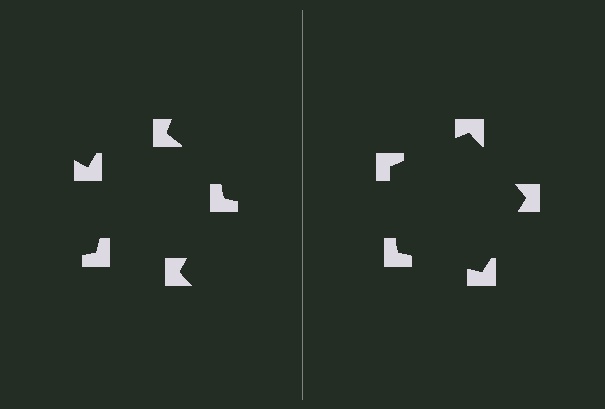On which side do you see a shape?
An illusory pentagon appears on the right side. On the left side the wedge cuts are rotated, so no coherent shape forms.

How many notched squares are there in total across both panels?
10 — 5 on each side.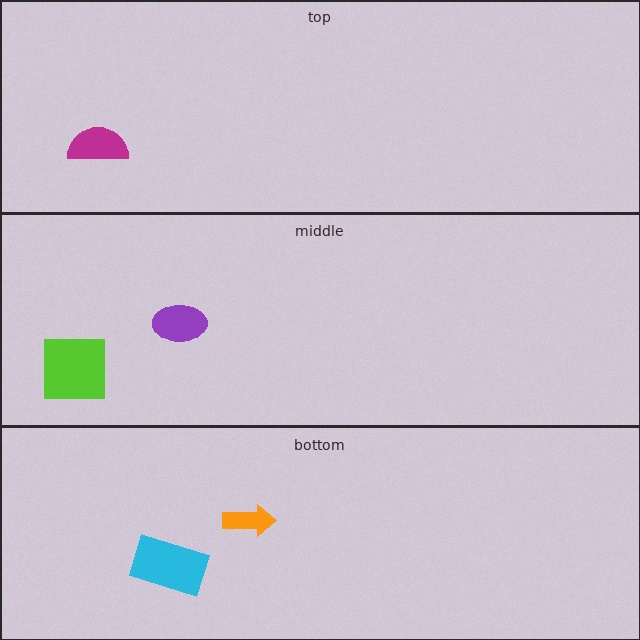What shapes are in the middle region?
The purple ellipse, the lime square.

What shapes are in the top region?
The magenta semicircle.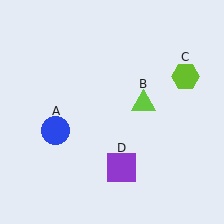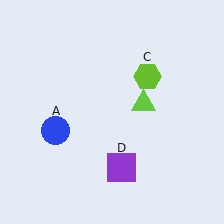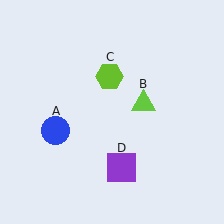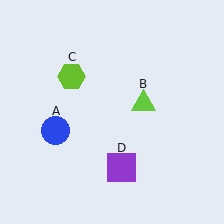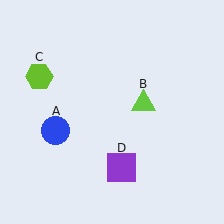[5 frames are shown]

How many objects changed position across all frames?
1 object changed position: lime hexagon (object C).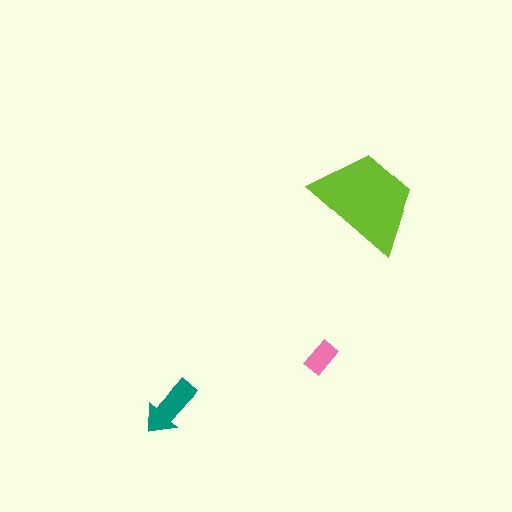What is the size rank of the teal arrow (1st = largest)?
2nd.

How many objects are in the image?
There are 3 objects in the image.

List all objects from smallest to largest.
The pink rectangle, the teal arrow, the lime trapezoid.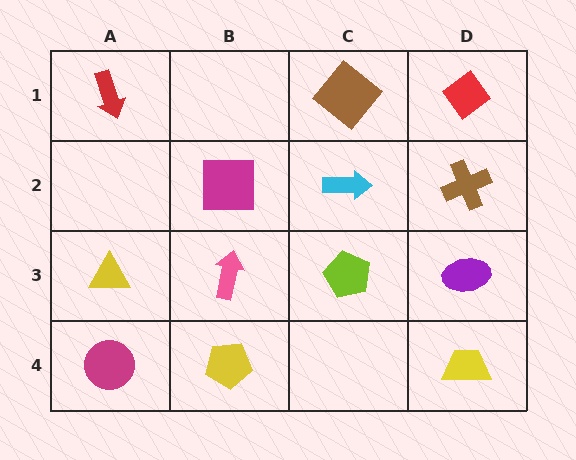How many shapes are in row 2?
3 shapes.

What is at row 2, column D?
A brown cross.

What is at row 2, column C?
A cyan arrow.